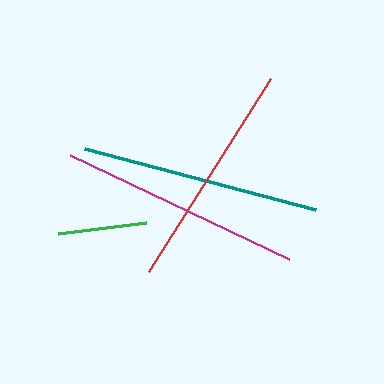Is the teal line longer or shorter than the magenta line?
The magenta line is longer than the teal line.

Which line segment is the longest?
The magenta line is the longest at approximately 243 pixels.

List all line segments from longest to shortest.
From longest to shortest: magenta, teal, red, green.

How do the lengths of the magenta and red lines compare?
The magenta and red lines are approximately the same length.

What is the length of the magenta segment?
The magenta segment is approximately 243 pixels long.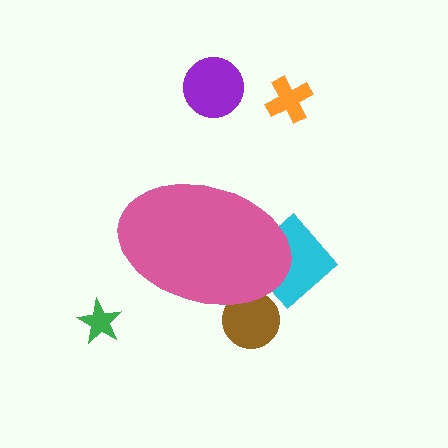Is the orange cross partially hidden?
No, the orange cross is fully visible.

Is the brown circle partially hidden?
Yes, the brown circle is partially hidden behind the pink ellipse.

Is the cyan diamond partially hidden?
Yes, the cyan diamond is partially hidden behind the pink ellipse.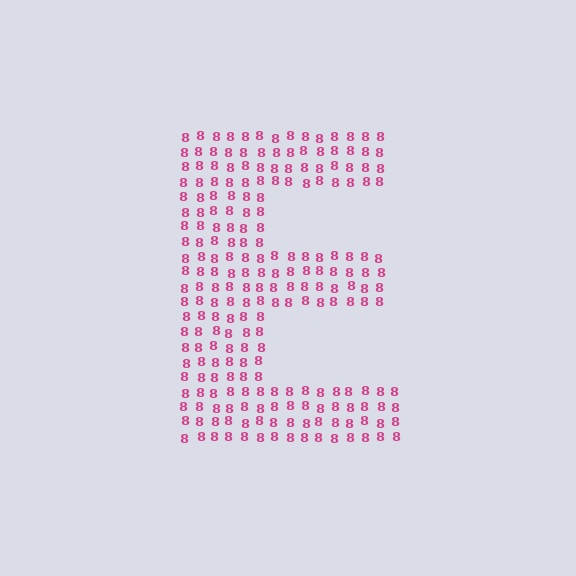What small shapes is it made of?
It is made of small digit 8's.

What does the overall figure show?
The overall figure shows the letter E.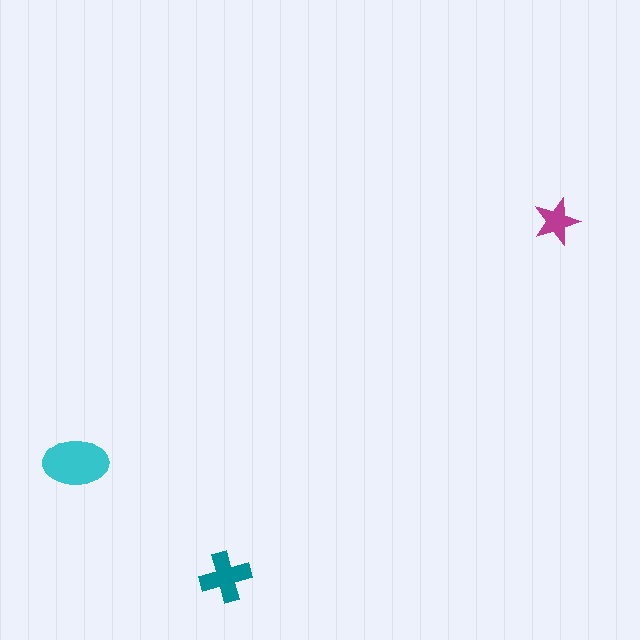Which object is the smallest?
The magenta star.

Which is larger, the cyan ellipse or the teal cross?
The cyan ellipse.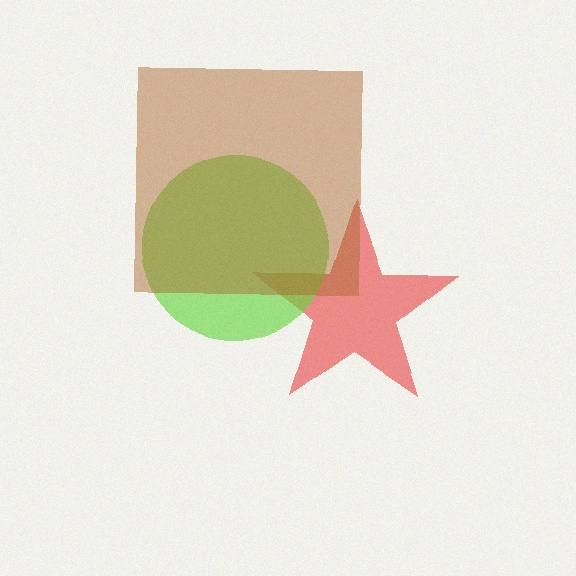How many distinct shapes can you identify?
There are 3 distinct shapes: a red star, a lime circle, a brown square.